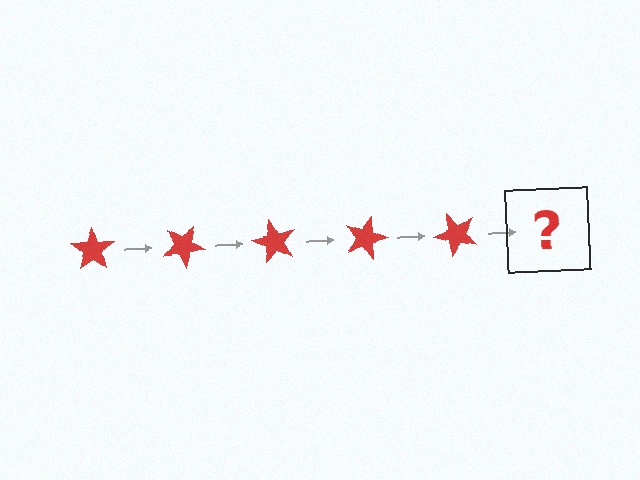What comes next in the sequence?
The next element should be a red star rotated 150 degrees.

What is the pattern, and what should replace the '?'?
The pattern is that the star rotates 30 degrees each step. The '?' should be a red star rotated 150 degrees.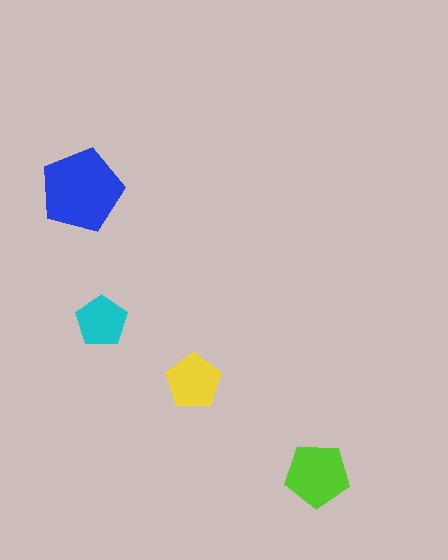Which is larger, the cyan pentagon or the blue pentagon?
The blue one.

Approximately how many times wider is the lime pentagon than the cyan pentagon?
About 1.5 times wider.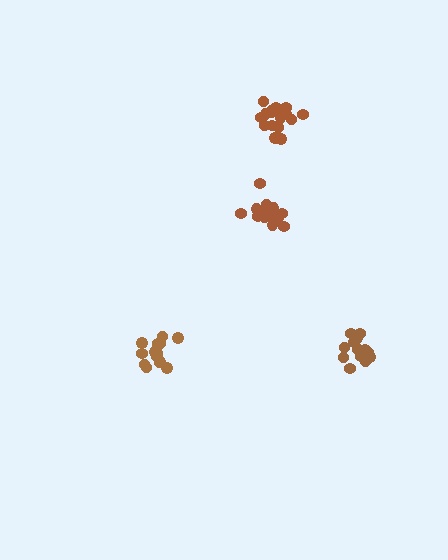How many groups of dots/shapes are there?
There are 4 groups.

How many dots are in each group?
Group 1: 14 dots, Group 2: 17 dots, Group 3: 17 dots, Group 4: 17 dots (65 total).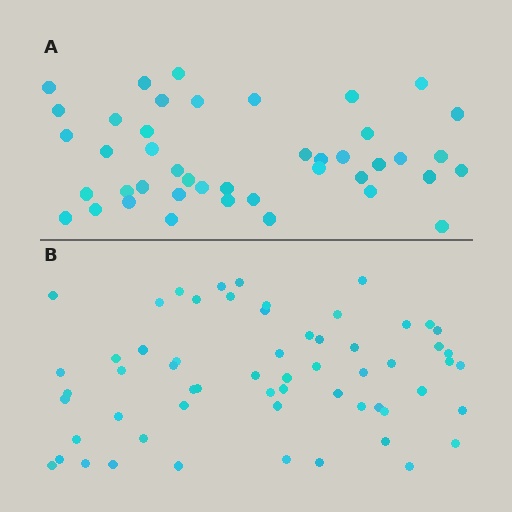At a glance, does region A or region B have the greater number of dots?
Region B (the bottom region) has more dots.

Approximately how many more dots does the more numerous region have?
Region B has approximately 15 more dots than region A.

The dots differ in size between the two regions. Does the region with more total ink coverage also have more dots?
No. Region A has more total ink coverage because its dots are larger, but region B actually contains more individual dots. Total area can be misleading — the number of items is what matters here.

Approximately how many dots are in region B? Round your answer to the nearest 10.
About 60 dots.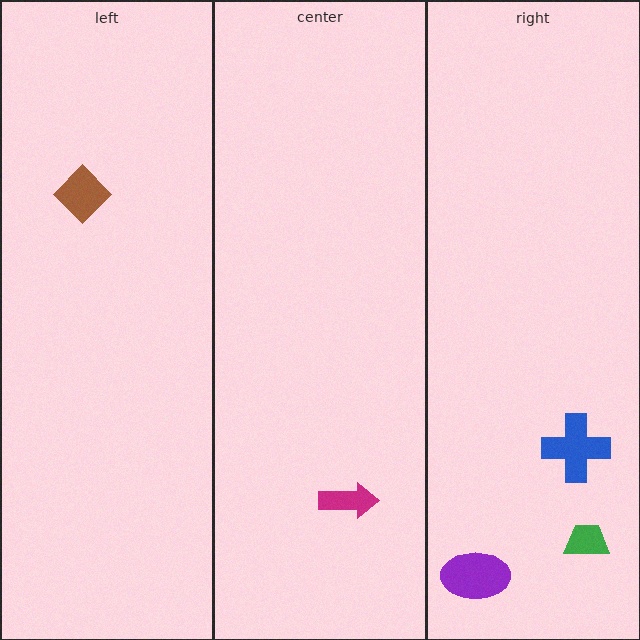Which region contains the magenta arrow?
The center region.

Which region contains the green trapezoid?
The right region.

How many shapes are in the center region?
1.